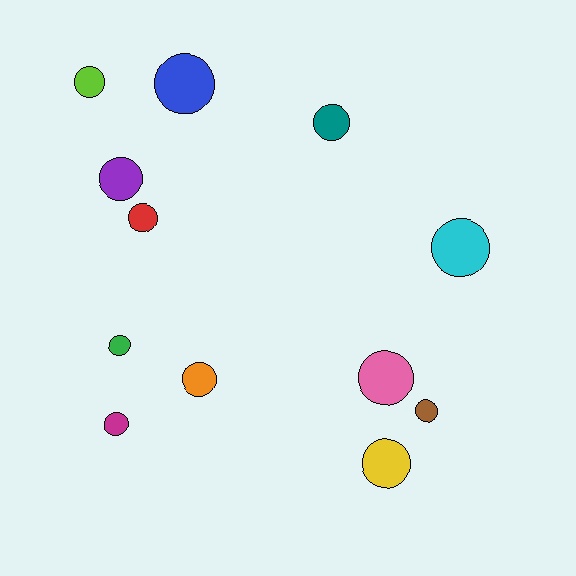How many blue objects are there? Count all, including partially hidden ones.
There is 1 blue object.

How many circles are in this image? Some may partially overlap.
There are 12 circles.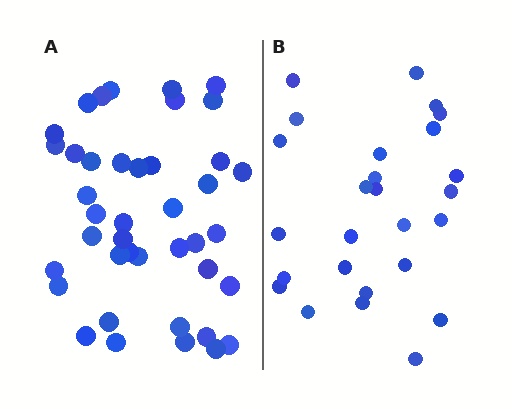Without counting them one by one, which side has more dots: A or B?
Region A (the left region) has more dots.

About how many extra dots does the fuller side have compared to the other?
Region A has approximately 15 more dots than region B.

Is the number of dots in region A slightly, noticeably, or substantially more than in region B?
Region A has substantially more. The ratio is roughly 1.6 to 1.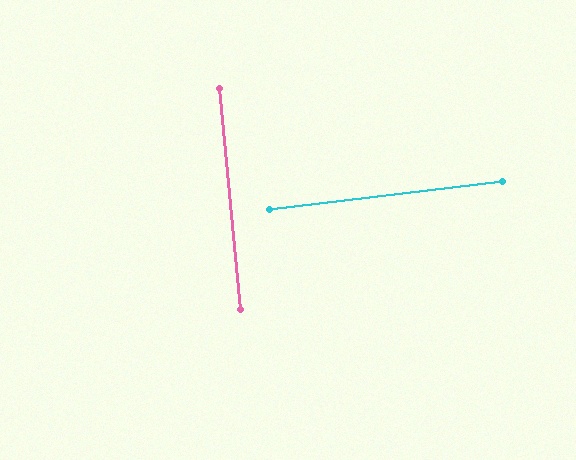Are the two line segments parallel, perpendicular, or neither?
Perpendicular — they meet at approximately 89°.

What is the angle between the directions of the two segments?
Approximately 89 degrees.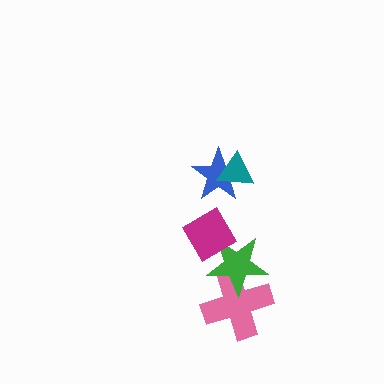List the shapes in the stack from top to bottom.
From top to bottom: the teal triangle, the blue star, the magenta diamond, the green star, the pink cross.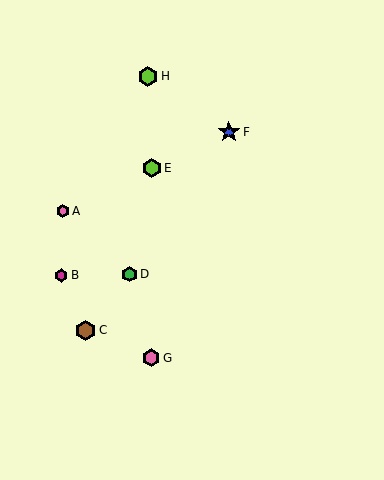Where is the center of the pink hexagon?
The center of the pink hexagon is at (151, 358).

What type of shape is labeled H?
Shape H is a lime hexagon.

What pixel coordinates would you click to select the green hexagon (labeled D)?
Click at (129, 274) to select the green hexagon D.